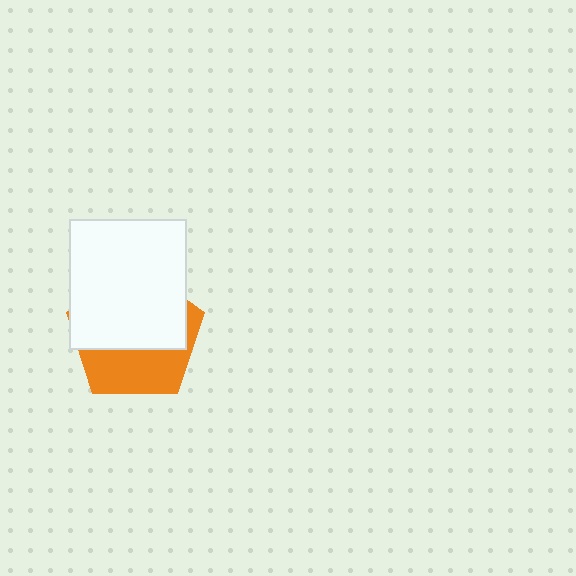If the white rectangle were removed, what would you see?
You would see the complete orange pentagon.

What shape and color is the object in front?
The object in front is a white rectangle.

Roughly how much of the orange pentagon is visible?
A small part of it is visible (roughly 39%).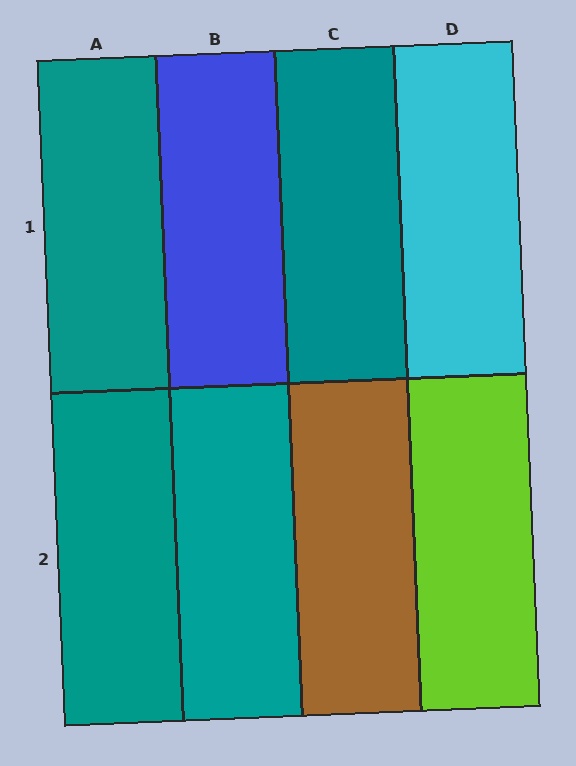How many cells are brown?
1 cell is brown.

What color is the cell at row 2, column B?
Teal.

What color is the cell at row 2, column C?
Brown.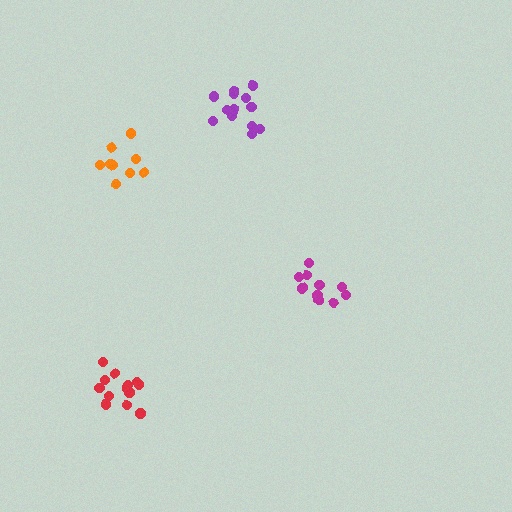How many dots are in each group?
Group 1: 10 dots, Group 2: 9 dots, Group 3: 13 dots, Group 4: 14 dots (46 total).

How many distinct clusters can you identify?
There are 4 distinct clusters.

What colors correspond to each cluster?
The clusters are colored: magenta, orange, purple, red.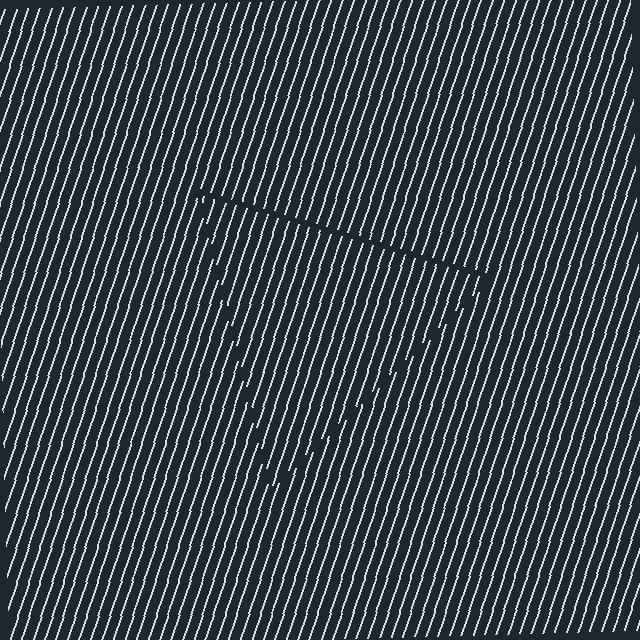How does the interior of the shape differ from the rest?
The interior of the shape contains the same grating, shifted by half a period — the contour is defined by the phase discontinuity where line-ends from the inner and outer gratings abut.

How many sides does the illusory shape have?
3 sides — the line-ends trace a triangle.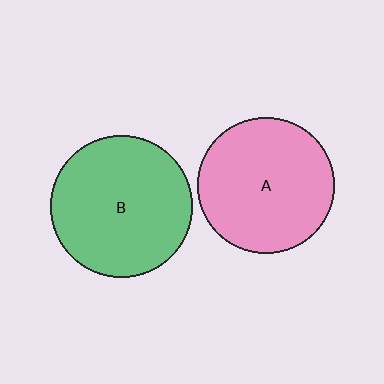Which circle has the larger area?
Circle B (green).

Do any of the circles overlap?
No, none of the circles overlap.